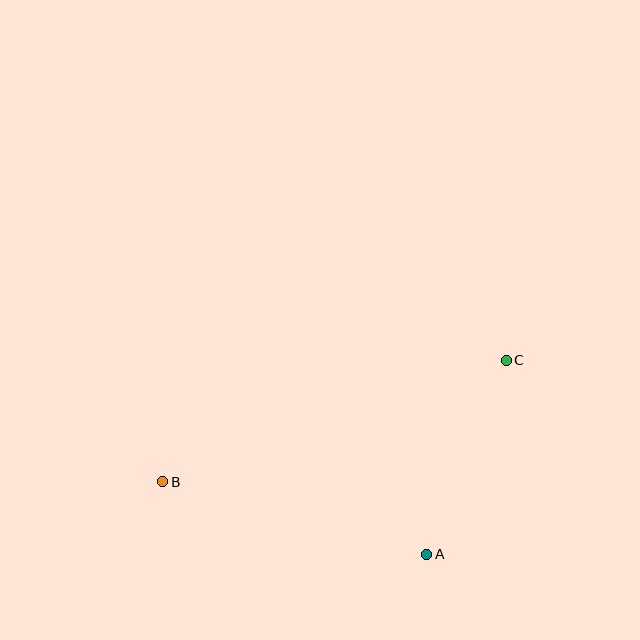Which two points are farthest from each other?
Points B and C are farthest from each other.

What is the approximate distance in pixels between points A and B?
The distance between A and B is approximately 274 pixels.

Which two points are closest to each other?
Points A and C are closest to each other.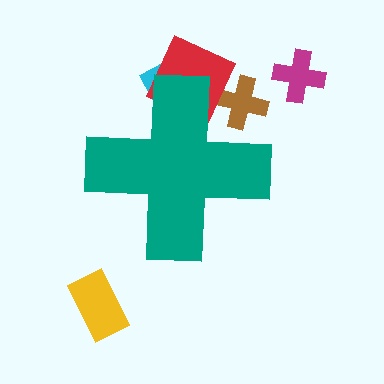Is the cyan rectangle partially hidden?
Yes, the cyan rectangle is partially hidden behind the teal cross.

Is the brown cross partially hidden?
Yes, the brown cross is partially hidden behind the teal cross.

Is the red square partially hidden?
Yes, the red square is partially hidden behind the teal cross.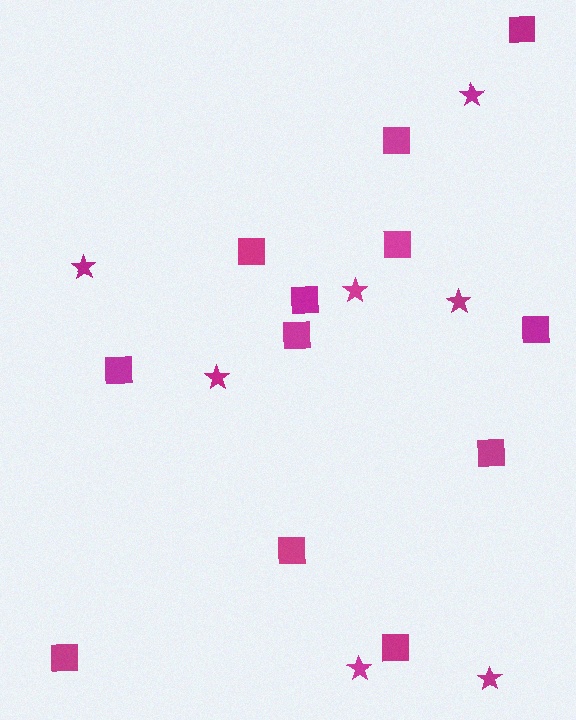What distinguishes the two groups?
There are 2 groups: one group of stars (7) and one group of squares (12).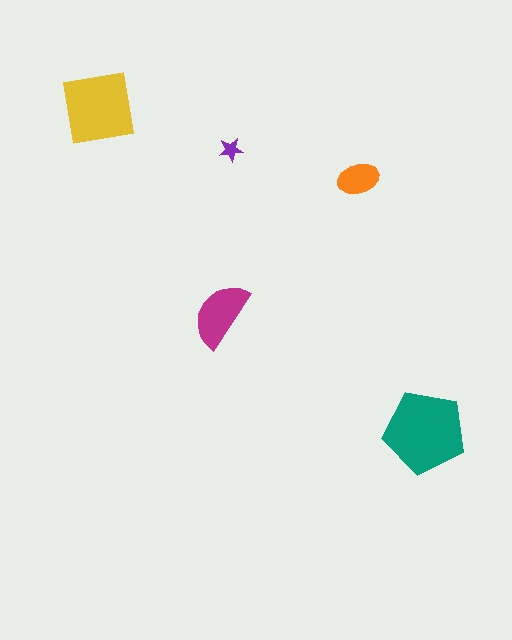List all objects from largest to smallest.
The teal pentagon, the yellow square, the magenta semicircle, the orange ellipse, the purple star.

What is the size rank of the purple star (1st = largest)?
5th.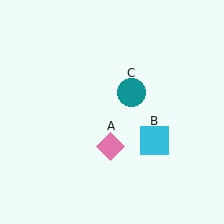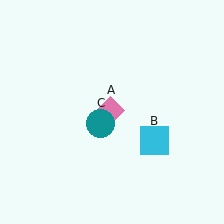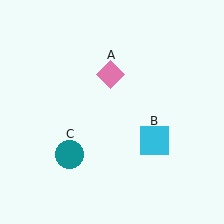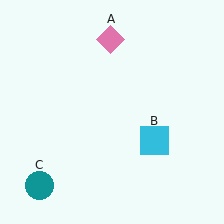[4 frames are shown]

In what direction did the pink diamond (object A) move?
The pink diamond (object A) moved up.